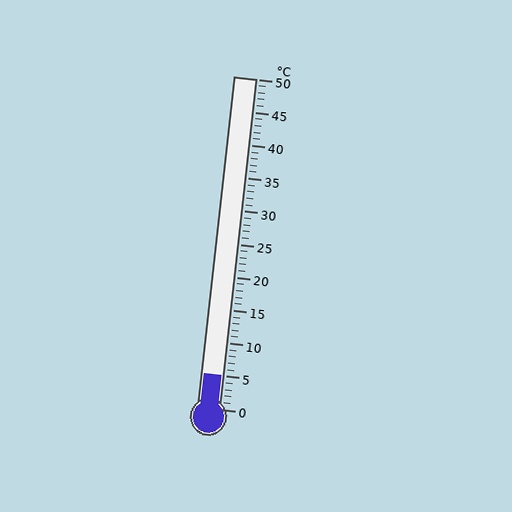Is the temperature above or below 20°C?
The temperature is below 20°C.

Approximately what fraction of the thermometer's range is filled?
The thermometer is filled to approximately 10% of its range.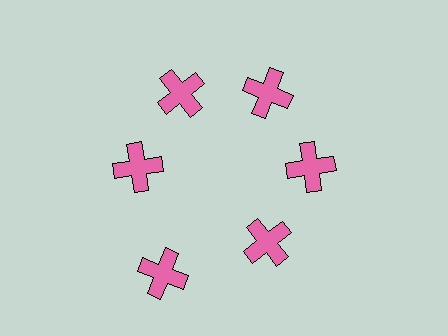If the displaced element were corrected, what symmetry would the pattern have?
It would have 6-fold rotational symmetry — the pattern would map onto itself every 60 degrees.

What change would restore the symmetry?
The symmetry would be restored by moving it inward, back onto the ring so that all 6 crosses sit at equal angles and equal distance from the center.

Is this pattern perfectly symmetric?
No. The 6 pink crosses are arranged in a ring, but one element near the 7 o'clock position is pushed outward from the center, breaking the 6-fold rotational symmetry.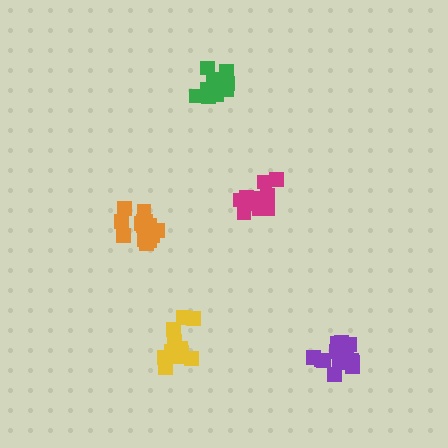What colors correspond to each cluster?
The clusters are colored: magenta, purple, orange, green, yellow.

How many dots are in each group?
Group 1: 15 dots, Group 2: 15 dots, Group 3: 16 dots, Group 4: 12 dots, Group 5: 12 dots (70 total).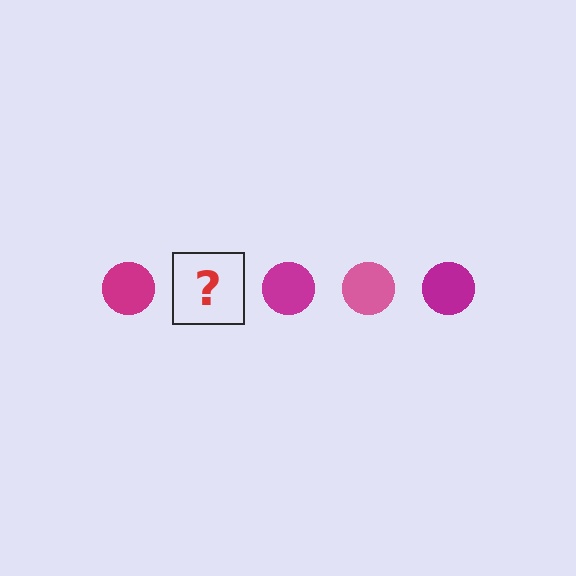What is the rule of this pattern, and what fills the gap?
The rule is that the pattern cycles through magenta, pink circles. The gap should be filled with a pink circle.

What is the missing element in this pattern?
The missing element is a pink circle.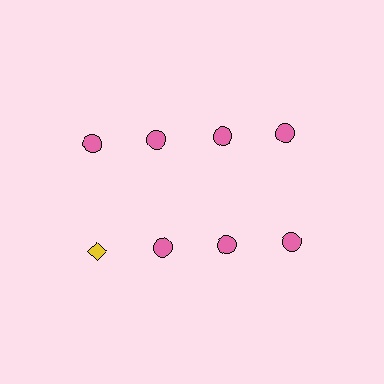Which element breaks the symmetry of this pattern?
The yellow diamond in the second row, leftmost column breaks the symmetry. All other shapes are pink circles.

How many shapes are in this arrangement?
There are 8 shapes arranged in a grid pattern.